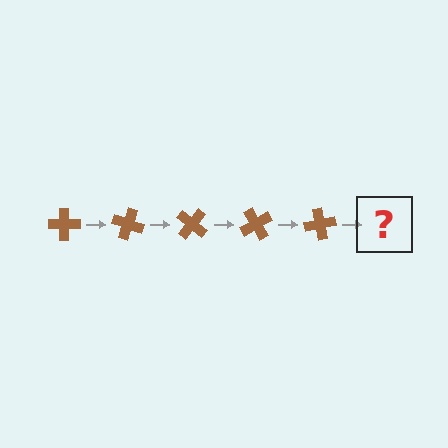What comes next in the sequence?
The next element should be a brown cross rotated 100 degrees.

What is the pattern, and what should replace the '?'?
The pattern is that the cross rotates 20 degrees each step. The '?' should be a brown cross rotated 100 degrees.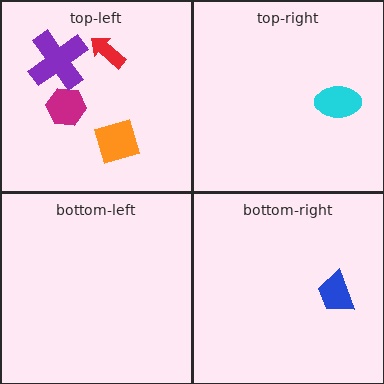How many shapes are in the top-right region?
1.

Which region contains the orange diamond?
The top-left region.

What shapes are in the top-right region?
The cyan ellipse.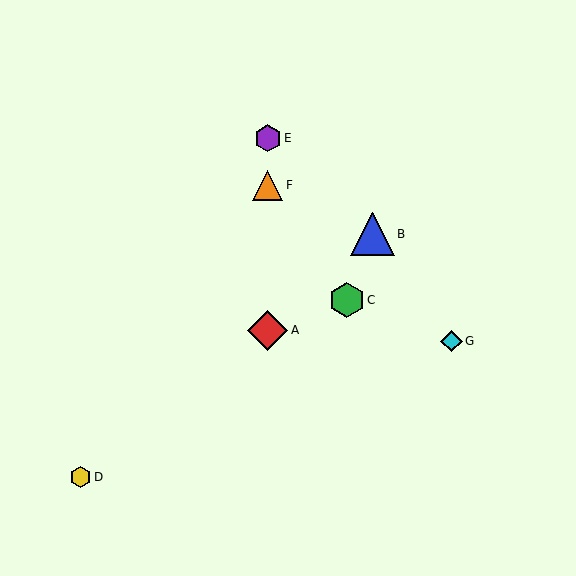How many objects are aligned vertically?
3 objects (A, E, F) are aligned vertically.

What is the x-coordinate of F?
Object F is at x≈268.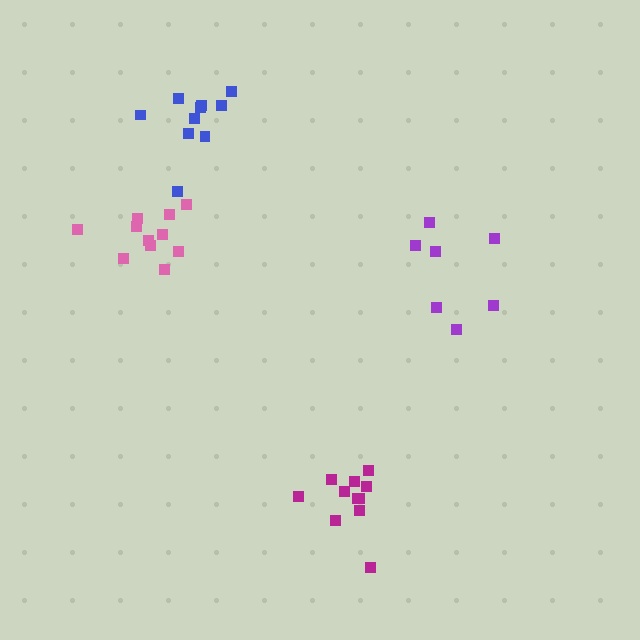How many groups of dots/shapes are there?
There are 4 groups.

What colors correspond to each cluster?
The clusters are colored: pink, blue, magenta, purple.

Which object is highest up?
The blue cluster is topmost.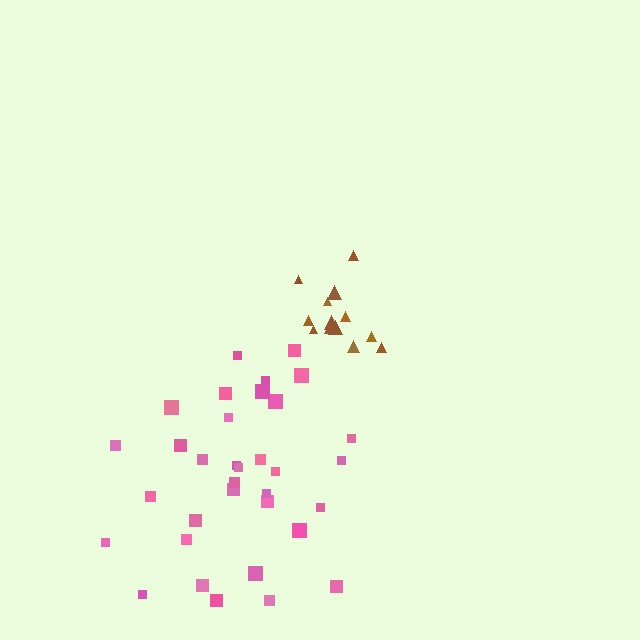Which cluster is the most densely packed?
Brown.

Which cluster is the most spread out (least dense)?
Pink.